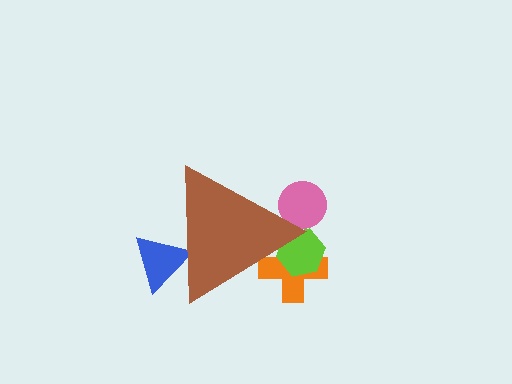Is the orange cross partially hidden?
Yes, the orange cross is partially hidden behind the brown triangle.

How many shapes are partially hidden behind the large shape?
4 shapes are partially hidden.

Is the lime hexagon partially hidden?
Yes, the lime hexagon is partially hidden behind the brown triangle.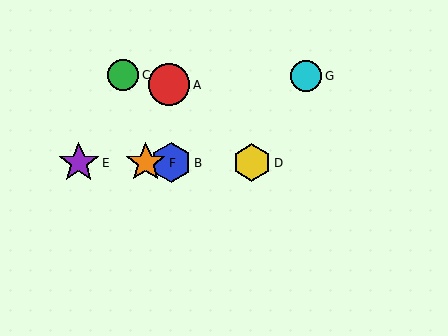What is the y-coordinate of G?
Object G is at y≈76.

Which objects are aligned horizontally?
Objects B, D, E, F are aligned horizontally.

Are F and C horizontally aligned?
No, F is at y≈163 and C is at y≈75.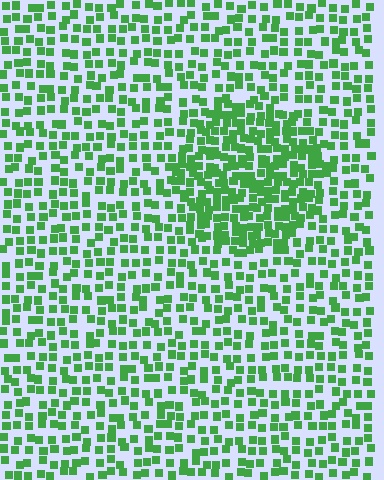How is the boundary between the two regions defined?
The boundary is defined by a change in element density (approximately 1.9x ratio). All elements are the same color, size, and shape.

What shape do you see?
I see a circle.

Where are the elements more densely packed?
The elements are more densely packed inside the circle boundary.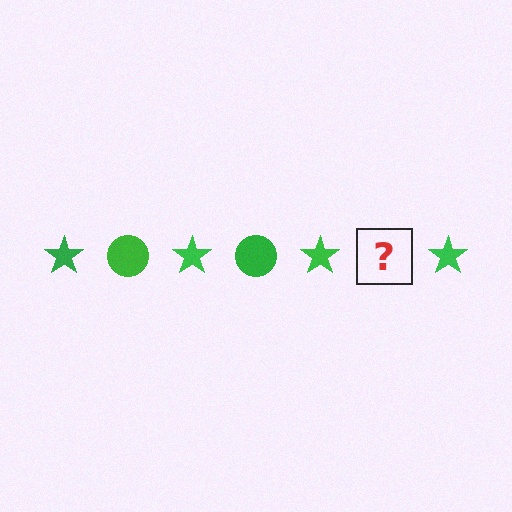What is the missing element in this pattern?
The missing element is a green circle.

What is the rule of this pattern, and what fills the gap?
The rule is that the pattern cycles through star, circle shapes in green. The gap should be filled with a green circle.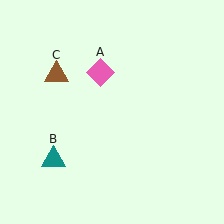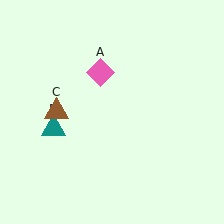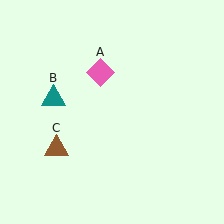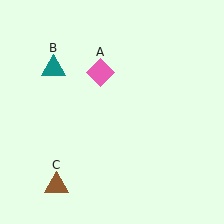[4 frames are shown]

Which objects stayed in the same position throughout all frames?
Pink diamond (object A) remained stationary.